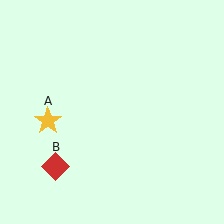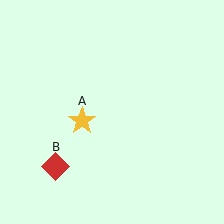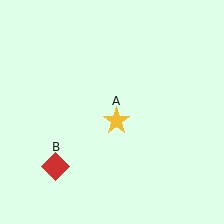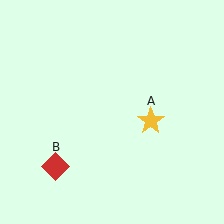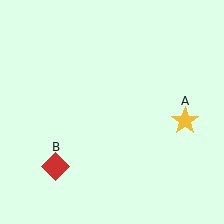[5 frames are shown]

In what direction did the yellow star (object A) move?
The yellow star (object A) moved right.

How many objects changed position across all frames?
1 object changed position: yellow star (object A).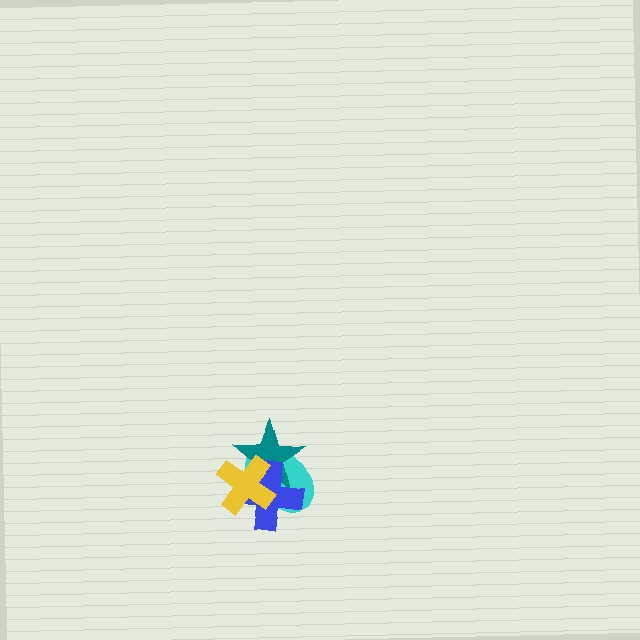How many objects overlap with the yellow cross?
3 objects overlap with the yellow cross.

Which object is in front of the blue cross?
The yellow cross is in front of the blue cross.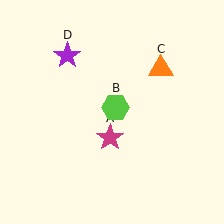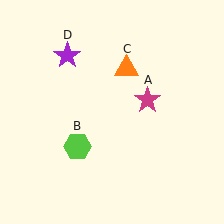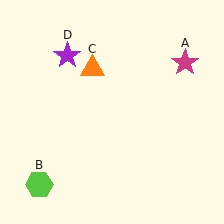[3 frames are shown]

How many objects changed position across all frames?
3 objects changed position: magenta star (object A), lime hexagon (object B), orange triangle (object C).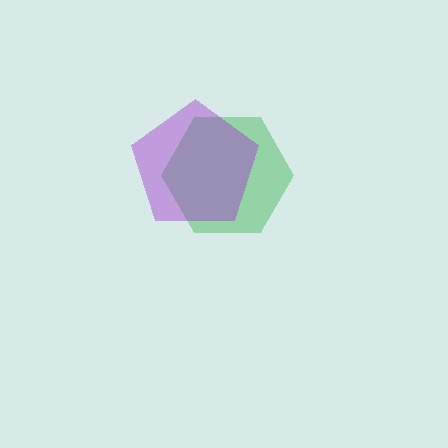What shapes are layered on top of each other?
The layered shapes are: a green hexagon, a purple pentagon.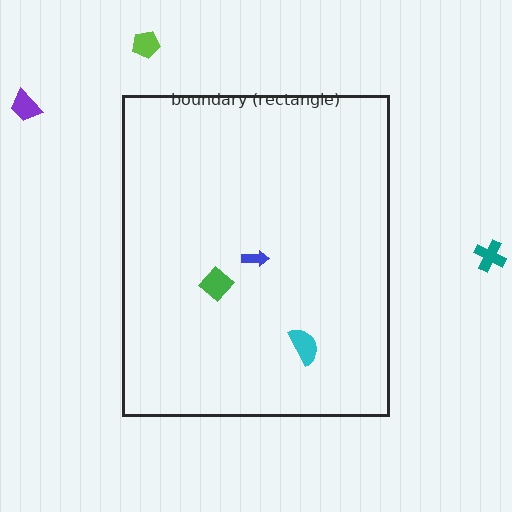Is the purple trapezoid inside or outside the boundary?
Outside.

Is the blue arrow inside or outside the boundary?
Inside.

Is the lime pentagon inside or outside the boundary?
Outside.